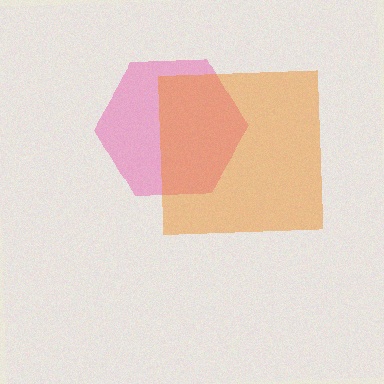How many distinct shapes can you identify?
There are 2 distinct shapes: a pink hexagon, an orange square.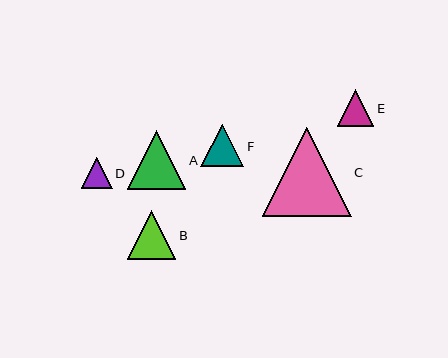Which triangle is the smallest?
Triangle D is the smallest with a size of approximately 31 pixels.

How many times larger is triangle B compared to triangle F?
Triangle B is approximately 1.1 times the size of triangle F.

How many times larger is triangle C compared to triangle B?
Triangle C is approximately 1.8 times the size of triangle B.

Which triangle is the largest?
Triangle C is the largest with a size of approximately 89 pixels.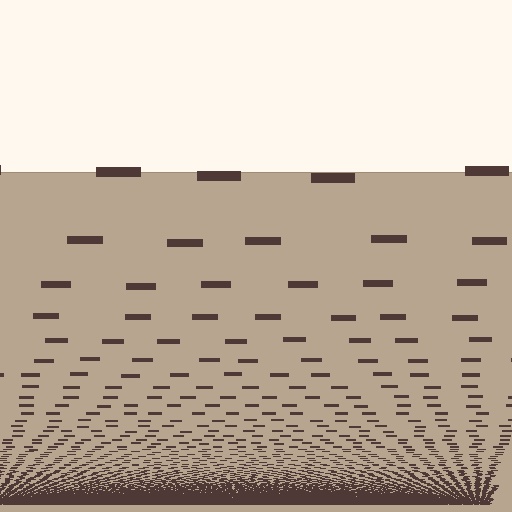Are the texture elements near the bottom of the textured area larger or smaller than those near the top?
Smaller. The gradient is inverted — elements near the bottom are smaller and denser.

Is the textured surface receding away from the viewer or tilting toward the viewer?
The surface appears to tilt toward the viewer. Texture elements get larger and sparser toward the top.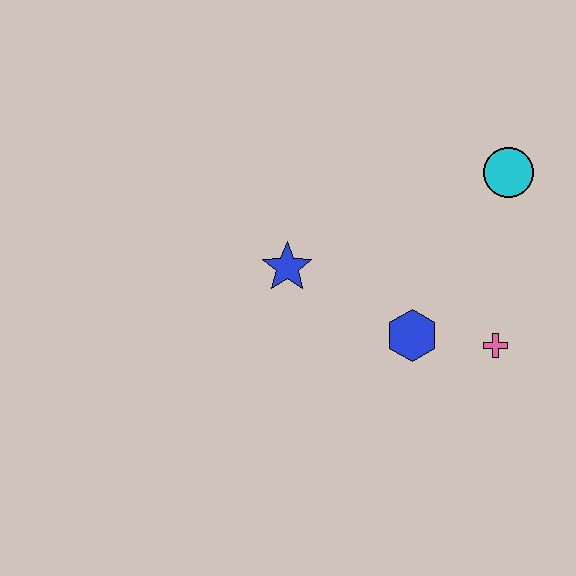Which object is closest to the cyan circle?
The pink cross is closest to the cyan circle.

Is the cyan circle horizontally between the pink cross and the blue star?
No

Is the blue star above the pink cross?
Yes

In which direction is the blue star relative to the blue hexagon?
The blue star is to the left of the blue hexagon.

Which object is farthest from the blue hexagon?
The cyan circle is farthest from the blue hexagon.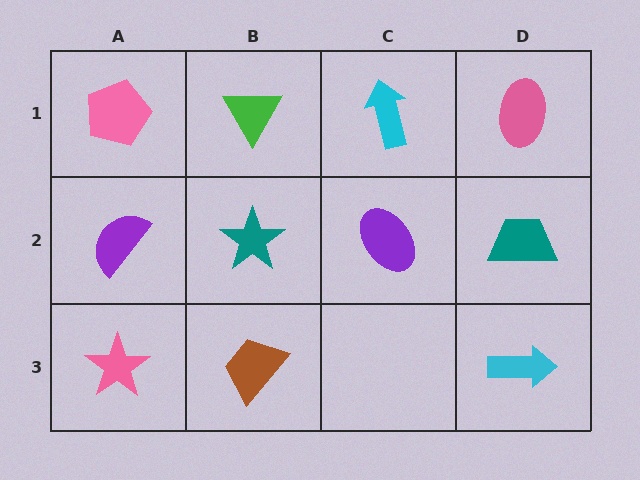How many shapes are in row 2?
4 shapes.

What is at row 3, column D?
A cyan arrow.